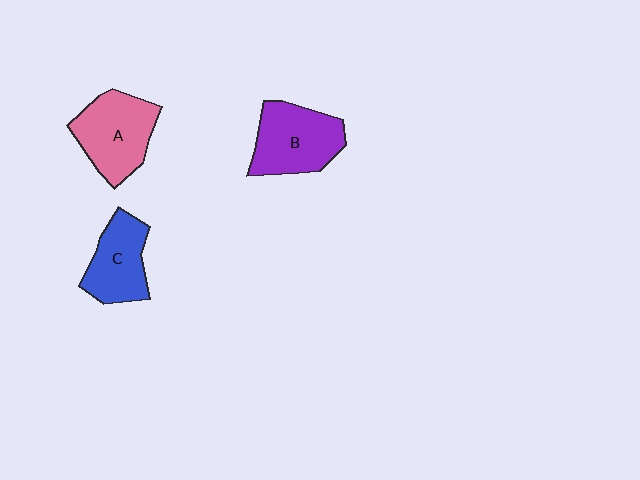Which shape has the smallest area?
Shape C (blue).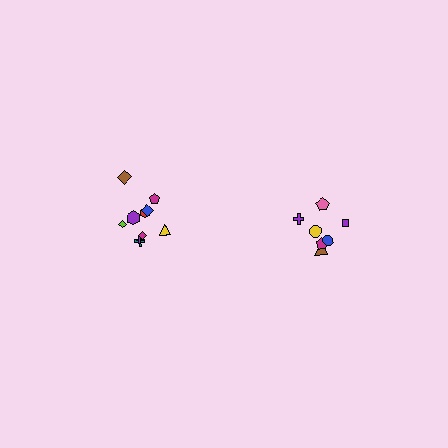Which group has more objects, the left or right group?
The left group.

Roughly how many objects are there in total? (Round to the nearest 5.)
Roughly 15 objects in total.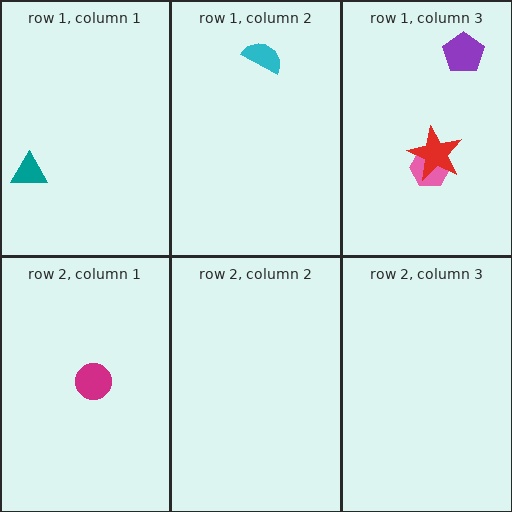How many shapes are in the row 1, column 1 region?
1.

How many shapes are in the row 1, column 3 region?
3.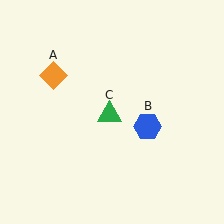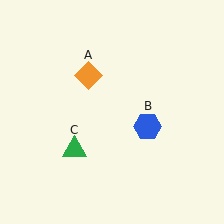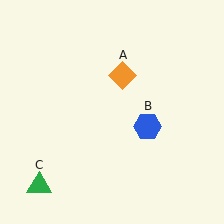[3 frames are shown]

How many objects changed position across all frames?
2 objects changed position: orange diamond (object A), green triangle (object C).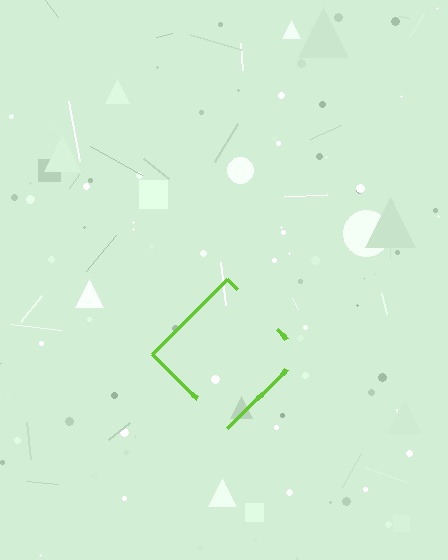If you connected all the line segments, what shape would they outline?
They would outline a diamond.